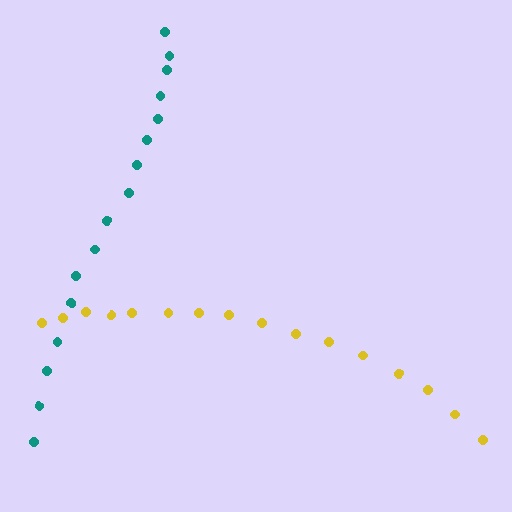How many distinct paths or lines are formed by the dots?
There are 2 distinct paths.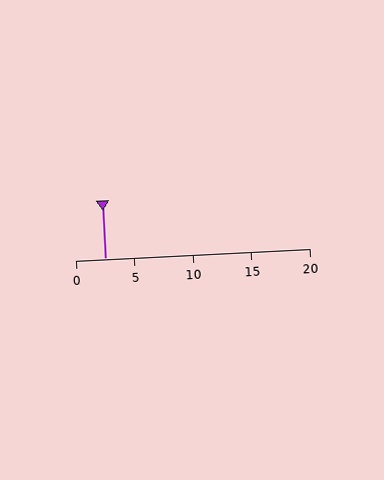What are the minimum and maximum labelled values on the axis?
The axis runs from 0 to 20.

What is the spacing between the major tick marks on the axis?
The major ticks are spaced 5 apart.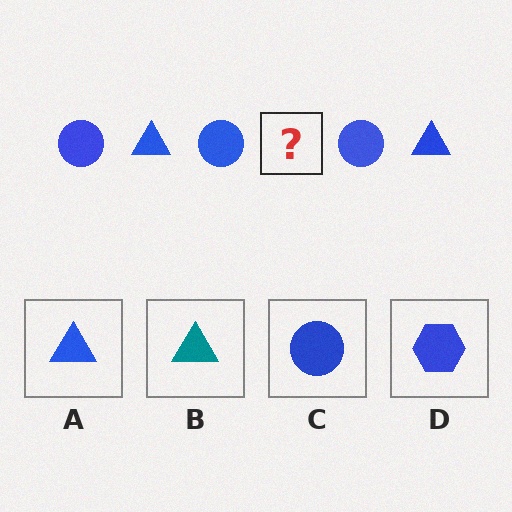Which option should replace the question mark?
Option A.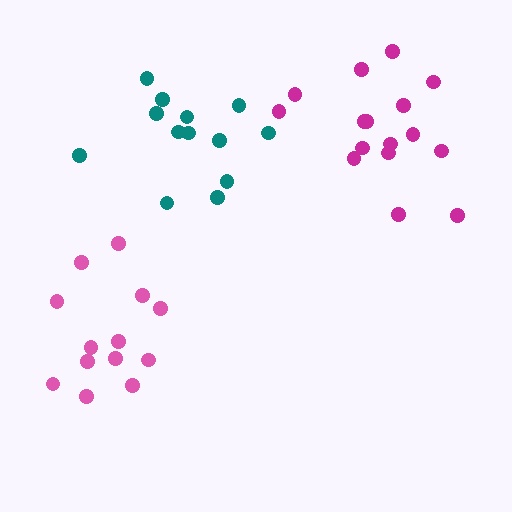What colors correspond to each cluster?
The clusters are colored: teal, magenta, pink.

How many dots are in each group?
Group 1: 13 dots, Group 2: 16 dots, Group 3: 13 dots (42 total).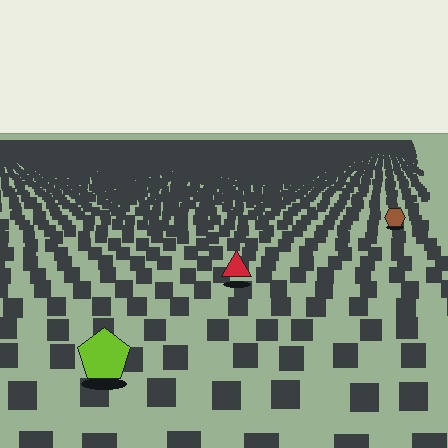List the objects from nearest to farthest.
From nearest to farthest: the lime pentagon, the red triangle, the brown hexagon.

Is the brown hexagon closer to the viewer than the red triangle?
No. The red triangle is closer — you can tell from the texture gradient: the ground texture is coarser near it.